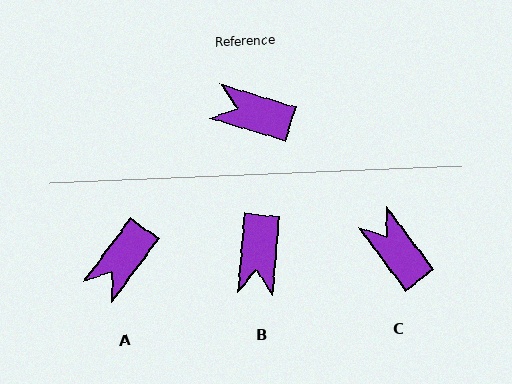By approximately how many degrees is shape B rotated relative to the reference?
Approximately 101 degrees counter-clockwise.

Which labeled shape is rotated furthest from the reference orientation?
B, about 101 degrees away.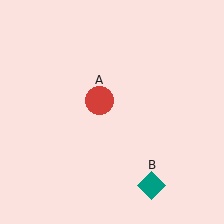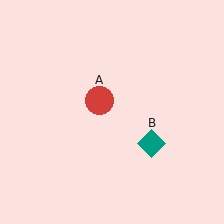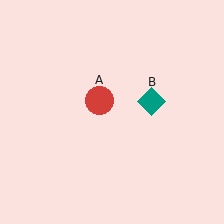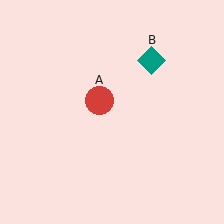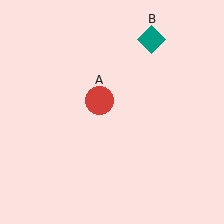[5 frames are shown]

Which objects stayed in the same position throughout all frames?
Red circle (object A) remained stationary.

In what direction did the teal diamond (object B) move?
The teal diamond (object B) moved up.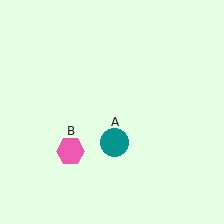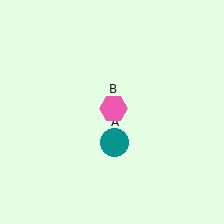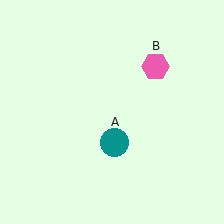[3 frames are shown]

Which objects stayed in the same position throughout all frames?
Teal circle (object A) remained stationary.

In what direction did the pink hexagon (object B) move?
The pink hexagon (object B) moved up and to the right.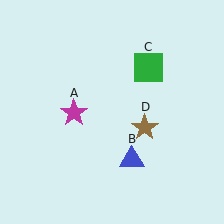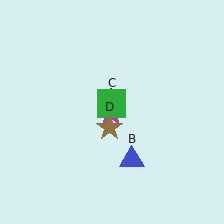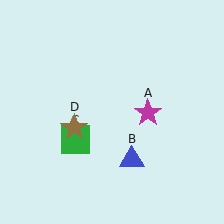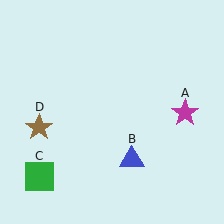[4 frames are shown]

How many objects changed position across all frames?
3 objects changed position: magenta star (object A), green square (object C), brown star (object D).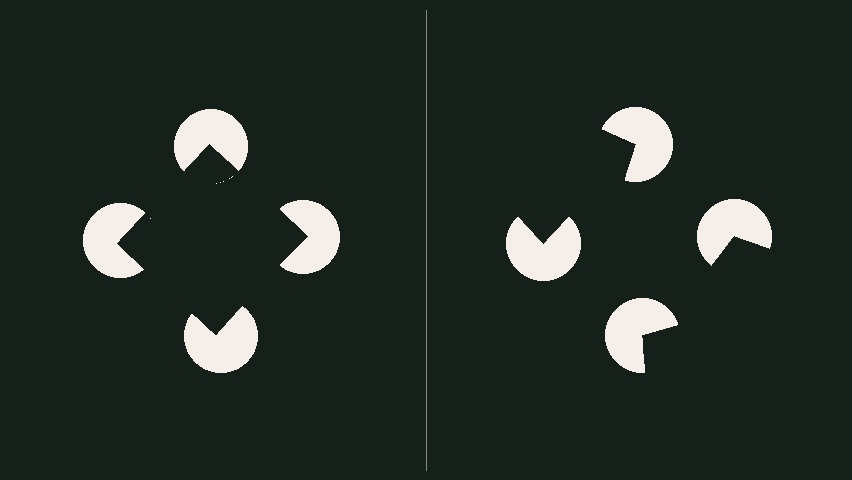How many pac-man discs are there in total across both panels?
8 — 4 on each side.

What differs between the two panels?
The pac-man discs are positioned identically on both sides; only the wedge orientations differ. On the left they align to a square; on the right they are misaligned.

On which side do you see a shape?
An illusory square appears on the left side. On the right side the wedge cuts are rotated, so no coherent shape forms.